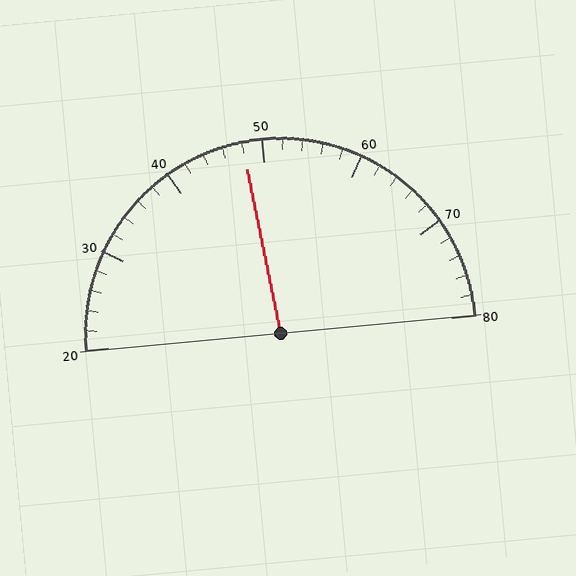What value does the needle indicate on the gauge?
The needle indicates approximately 48.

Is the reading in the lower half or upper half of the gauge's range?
The reading is in the lower half of the range (20 to 80).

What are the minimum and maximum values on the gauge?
The gauge ranges from 20 to 80.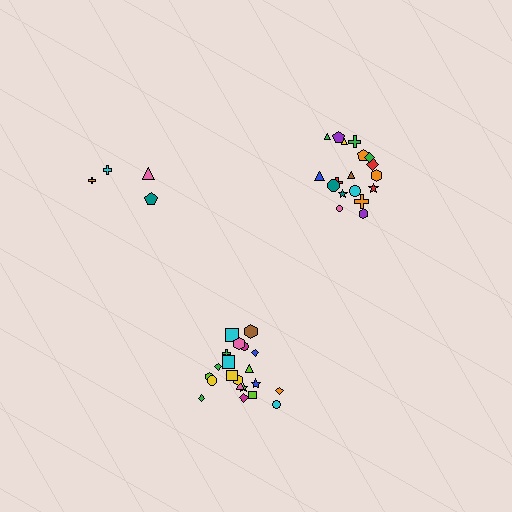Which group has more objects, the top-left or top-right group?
The top-right group.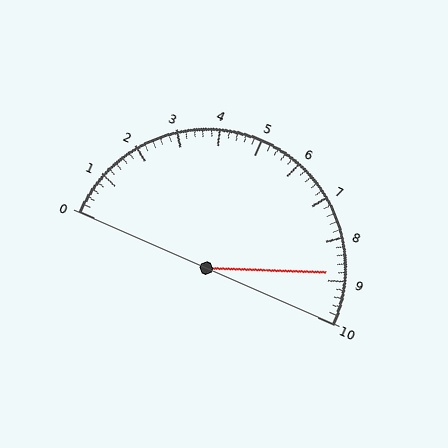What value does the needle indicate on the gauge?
The needle indicates approximately 8.8.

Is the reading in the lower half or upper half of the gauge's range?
The reading is in the upper half of the range (0 to 10).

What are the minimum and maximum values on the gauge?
The gauge ranges from 0 to 10.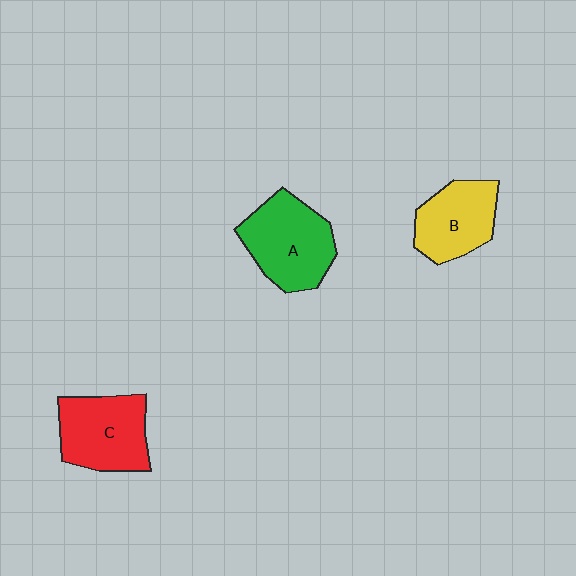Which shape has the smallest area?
Shape B (yellow).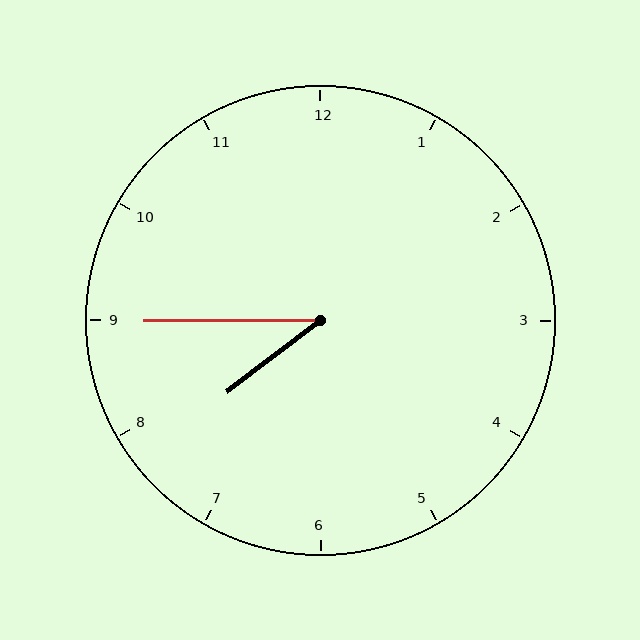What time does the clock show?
7:45.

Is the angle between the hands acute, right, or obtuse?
It is acute.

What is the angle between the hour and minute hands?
Approximately 38 degrees.